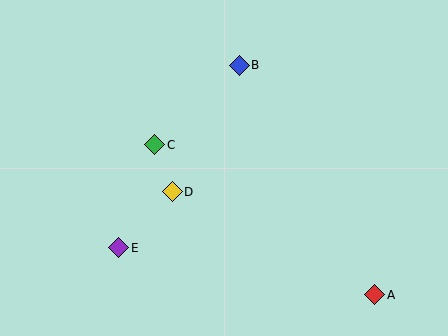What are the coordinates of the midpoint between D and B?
The midpoint between D and B is at (206, 128).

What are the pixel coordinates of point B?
Point B is at (239, 65).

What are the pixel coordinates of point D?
Point D is at (172, 192).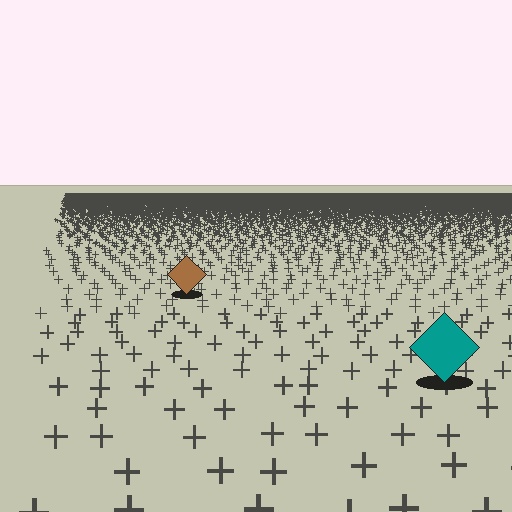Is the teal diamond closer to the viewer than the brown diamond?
Yes. The teal diamond is closer — you can tell from the texture gradient: the ground texture is coarser near it.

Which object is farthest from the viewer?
The brown diamond is farthest from the viewer. It appears smaller and the ground texture around it is denser.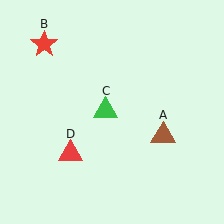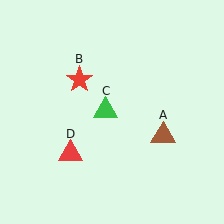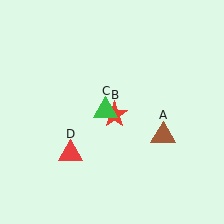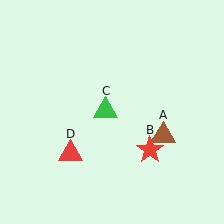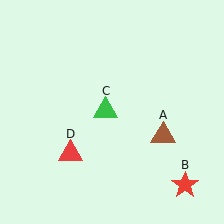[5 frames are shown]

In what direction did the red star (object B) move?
The red star (object B) moved down and to the right.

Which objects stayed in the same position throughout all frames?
Brown triangle (object A) and green triangle (object C) and red triangle (object D) remained stationary.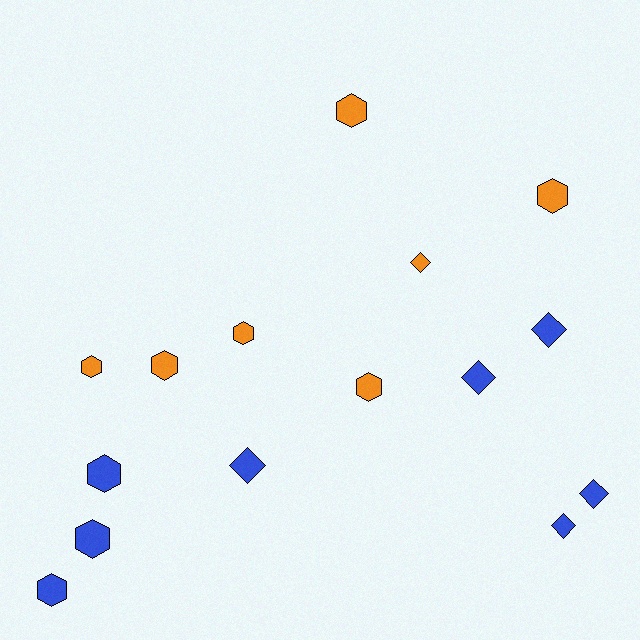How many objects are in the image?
There are 15 objects.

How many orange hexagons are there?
There are 6 orange hexagons.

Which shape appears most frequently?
Hexagon, with 9 objects.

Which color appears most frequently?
Blue, with 8 objects.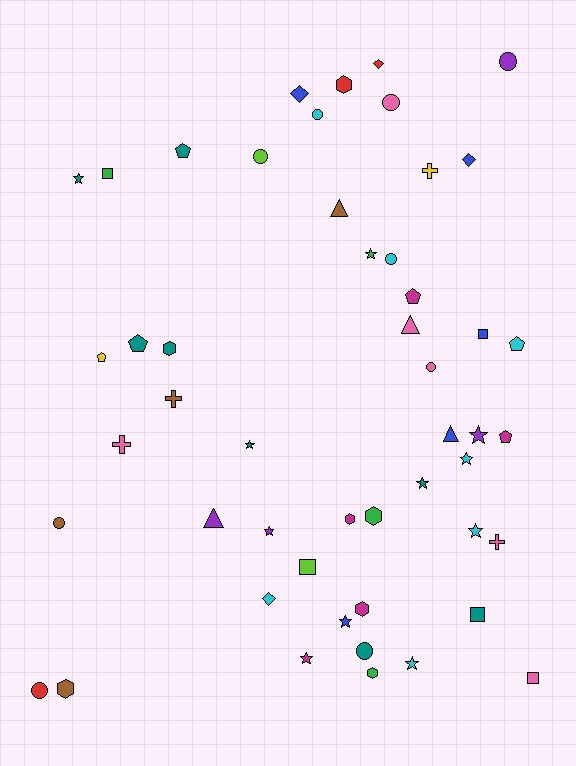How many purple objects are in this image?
There are 4 purple objects.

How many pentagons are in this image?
There are 6 pentagons.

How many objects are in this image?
There are 50 objects.